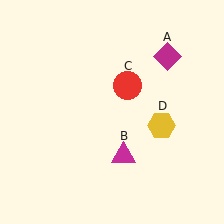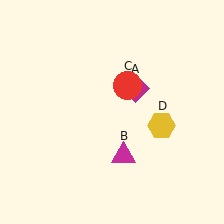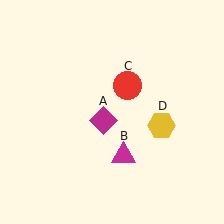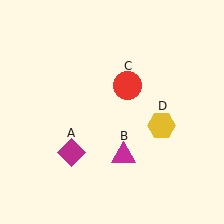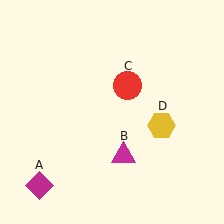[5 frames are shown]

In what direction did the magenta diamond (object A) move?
The magenta diamond (object A) moved down and to the left.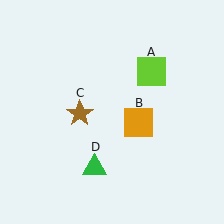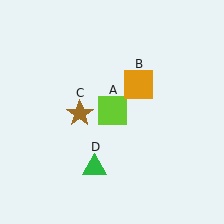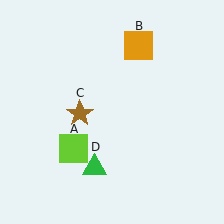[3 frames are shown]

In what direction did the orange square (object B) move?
The orange square (object B) moved up.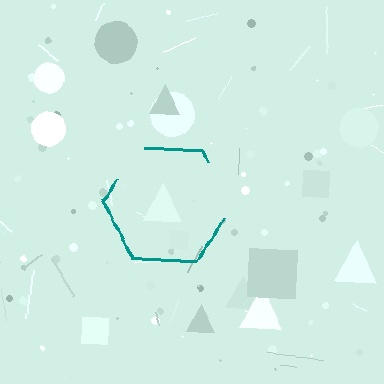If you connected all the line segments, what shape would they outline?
They would outline a hexagon.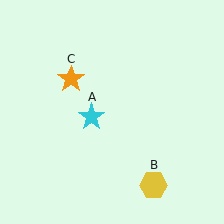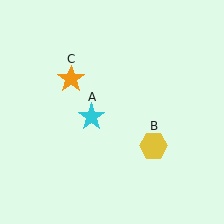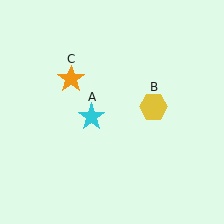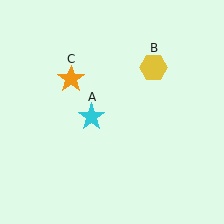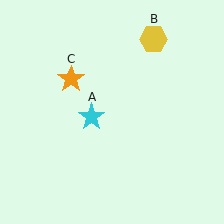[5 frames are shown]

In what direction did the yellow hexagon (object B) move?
The yellow hexagon (object B) moved up.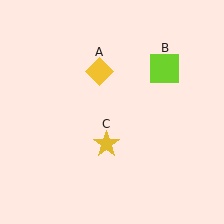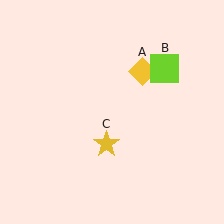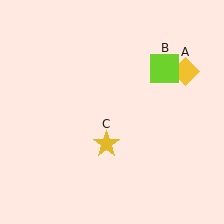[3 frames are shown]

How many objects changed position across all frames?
1 object changed position: yellow diamond (object A).